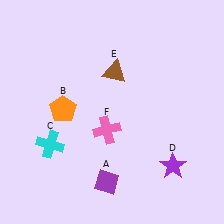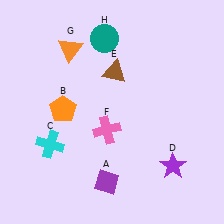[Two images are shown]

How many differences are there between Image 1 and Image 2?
There are 2 differences between the two images.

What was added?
An orange triangle (G), a teal circle (H) were added in Image 2.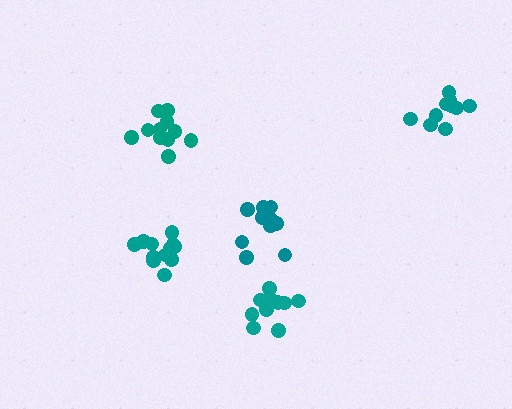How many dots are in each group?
Group 1: 11 dots, Group 2: 11 dots, Group 3: 11 dots, Group 4: 12 dots, Group 5: 10 dots (55 total).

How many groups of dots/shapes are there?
There are 5 groups.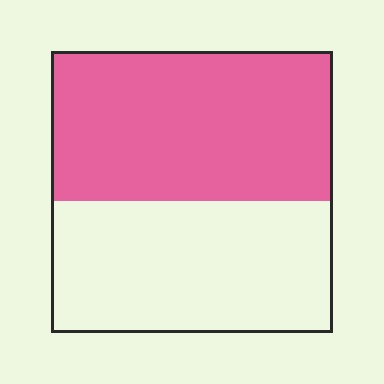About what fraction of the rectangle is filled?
About one half (1/2).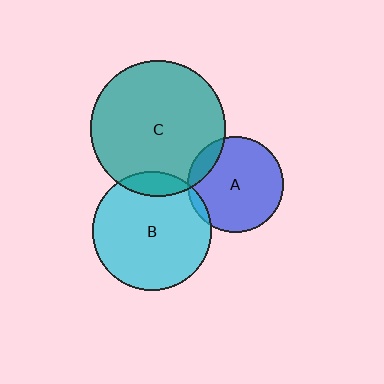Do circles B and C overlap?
Yes.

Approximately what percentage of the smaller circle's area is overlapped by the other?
Approximately 10%.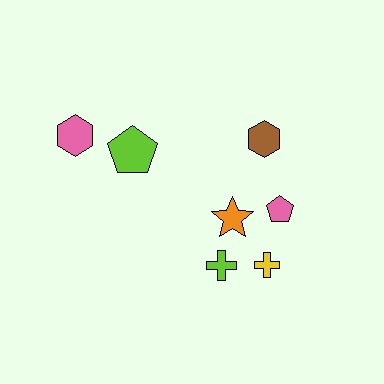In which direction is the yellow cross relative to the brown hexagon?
The yellow cross is below the brown hexagon.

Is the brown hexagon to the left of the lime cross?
No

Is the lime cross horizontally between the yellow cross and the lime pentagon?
Yes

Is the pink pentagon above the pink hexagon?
No